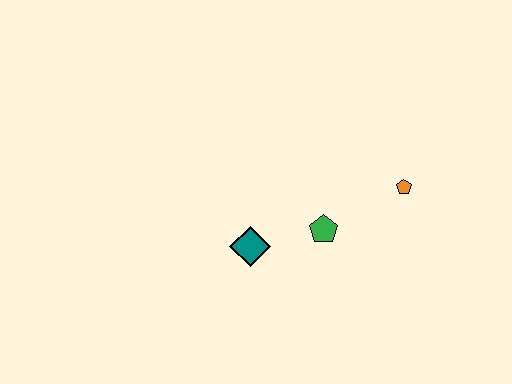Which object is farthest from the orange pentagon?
The teal diamond is farthest from the orange pentagon.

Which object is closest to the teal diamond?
The green pentagon is closest to the teal diamond.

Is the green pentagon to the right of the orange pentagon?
No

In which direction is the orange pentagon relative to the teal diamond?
The orange pentagon is to the right of the teal diamond.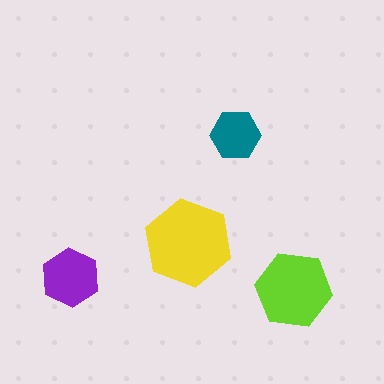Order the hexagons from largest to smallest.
the yellow one, the lime one, the purple one, the teal one.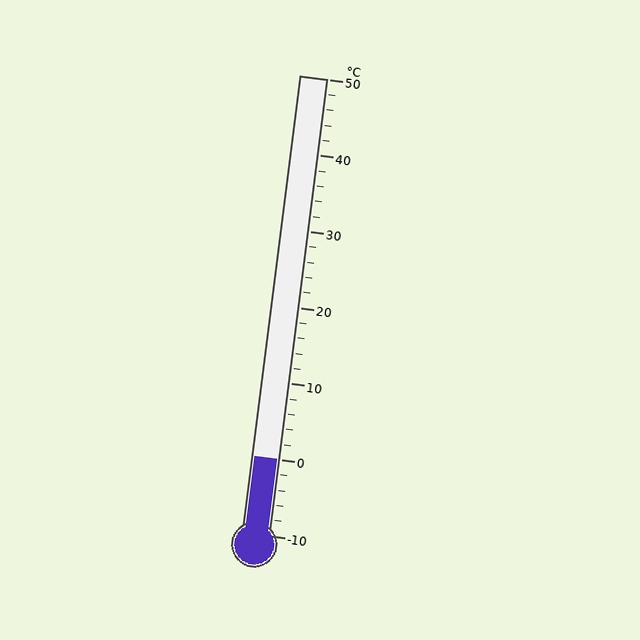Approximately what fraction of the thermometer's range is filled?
The thermometer is filled to approximately 15% of its range.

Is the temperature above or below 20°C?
The temperature is below 20°C.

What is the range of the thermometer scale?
The thermometer scale ranges from -10°C to 50°C.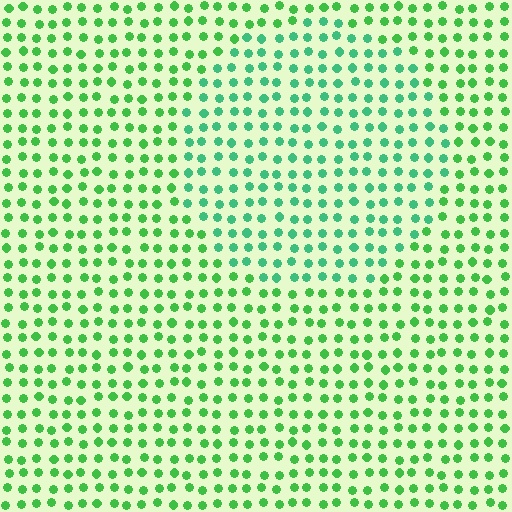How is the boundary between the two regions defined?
The boundary is defined purely by a slight shift in hue (about 27 degrees). Spacing, size, and orientation are identical on both sides.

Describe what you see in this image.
The image is filled with small green elements in a uniform arrangement. A circle-shaped region is visible where the elements are tinted to a slightly different hue, forming a subtle color boundary.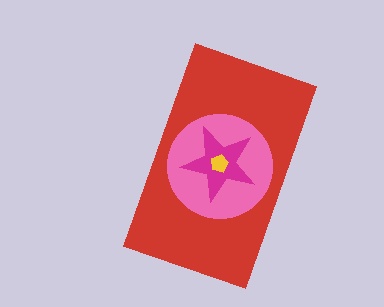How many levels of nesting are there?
4.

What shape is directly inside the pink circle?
The magenta star.